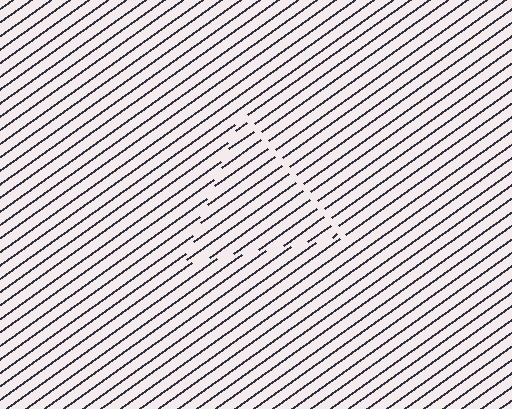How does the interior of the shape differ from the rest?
The interior of the shape contains the same grating, shifted by half a period — the contour is defined by the phase discontinuity where line-ends from the inner and outer gratings abut.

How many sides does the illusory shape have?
3 sides — the line-ends trace a triangle.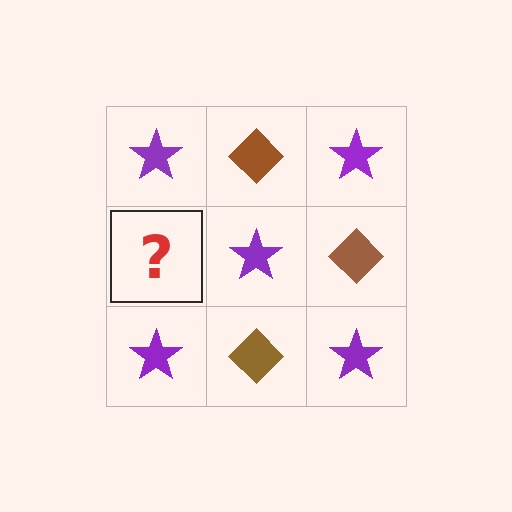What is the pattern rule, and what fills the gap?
The rule is that it alternates purple star and brown diamond in a checkerboard pattern. The gap should be filled with a brown diamond.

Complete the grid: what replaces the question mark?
The question mark should be replaced with a brown diamond.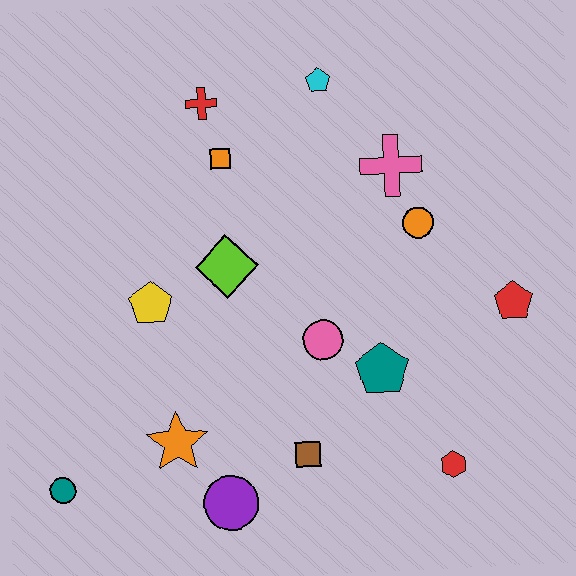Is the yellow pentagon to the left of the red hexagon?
Yes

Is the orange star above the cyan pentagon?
No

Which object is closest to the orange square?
The red cross is closest to the orange square.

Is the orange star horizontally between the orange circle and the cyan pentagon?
No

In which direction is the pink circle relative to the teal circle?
The pink circle is to the right of the teal circle.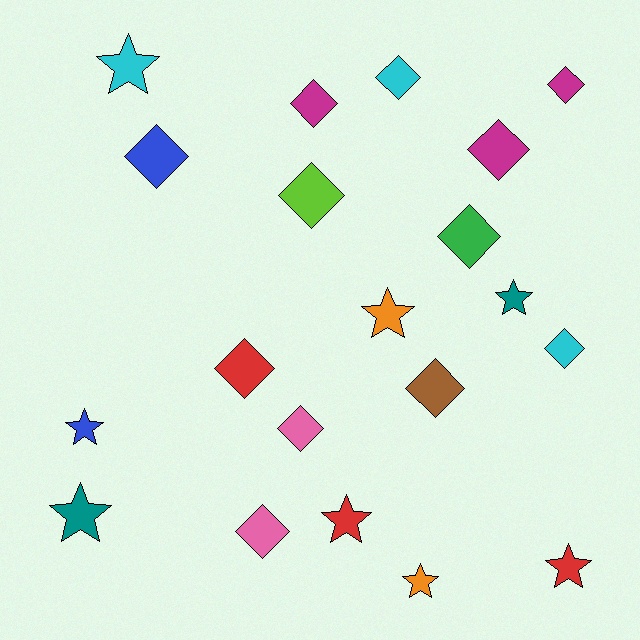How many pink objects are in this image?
There are 2 pink objects.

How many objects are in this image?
There are 20 objects.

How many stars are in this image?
There are 8 stars.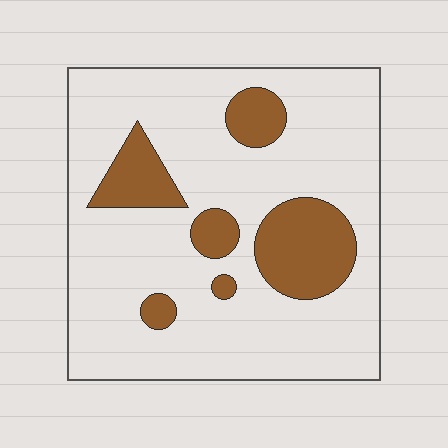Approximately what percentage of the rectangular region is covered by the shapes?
Approximately 20%.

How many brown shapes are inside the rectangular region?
6.